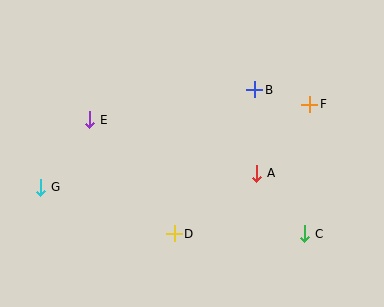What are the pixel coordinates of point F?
Point F is at (310, 104).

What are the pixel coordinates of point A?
Point A is at (257, 173).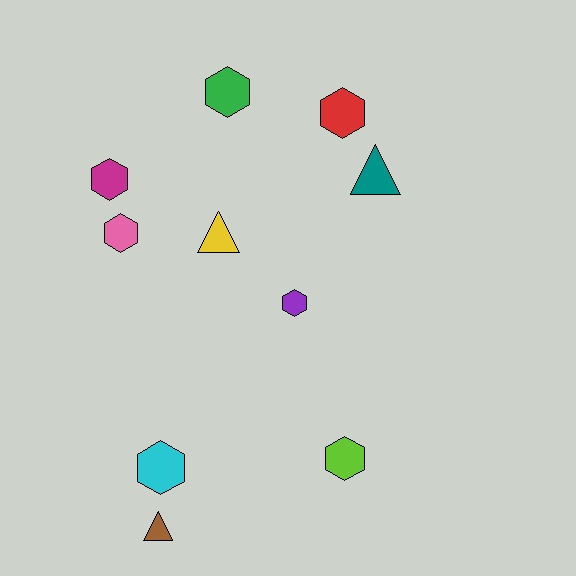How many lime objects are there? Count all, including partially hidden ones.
There is 1 lime object.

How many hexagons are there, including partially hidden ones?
There are 7 hexagons.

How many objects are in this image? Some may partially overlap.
There are 10 objects.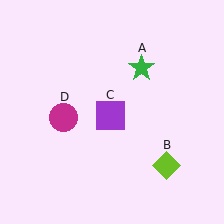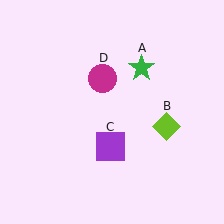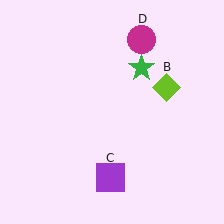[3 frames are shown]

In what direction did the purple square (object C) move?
The purple square (object C) moved down.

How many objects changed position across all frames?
3 objects changed position: lime diamond (object B), purple square (object C), magenta circle (object D).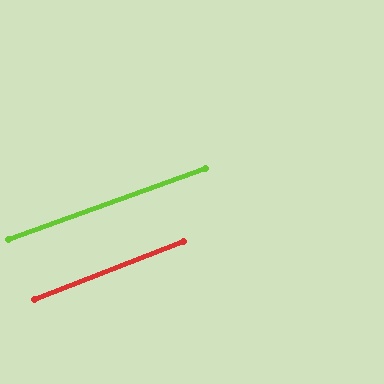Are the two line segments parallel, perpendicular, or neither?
Parallel — their directions differ by only 1.2°.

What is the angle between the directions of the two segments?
Approximately 1 degree.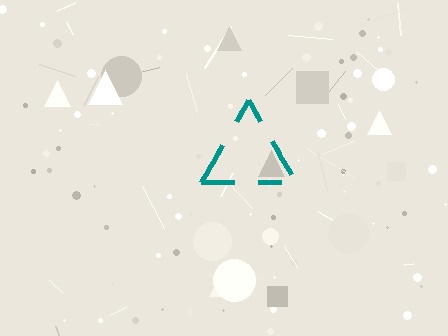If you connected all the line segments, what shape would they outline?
They would outline a triangle.